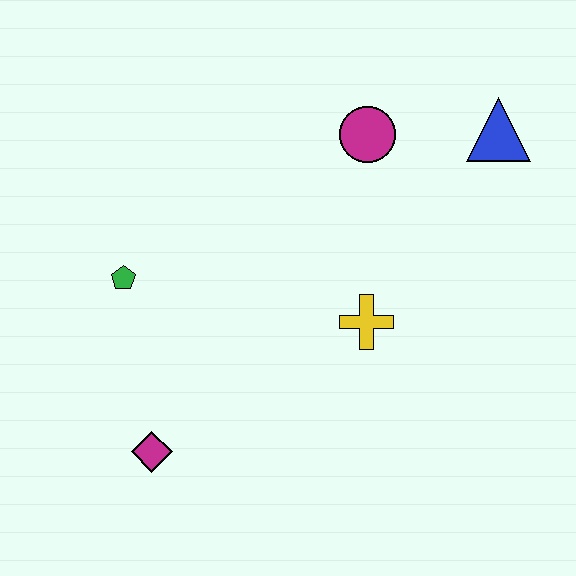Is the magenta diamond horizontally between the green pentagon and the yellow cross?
Yes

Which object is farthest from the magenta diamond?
The blue triangle is farthest from the magenta diamond.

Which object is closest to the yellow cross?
The magenta circle is closest to the yellow cross.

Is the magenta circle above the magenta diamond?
Yes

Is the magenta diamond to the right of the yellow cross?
No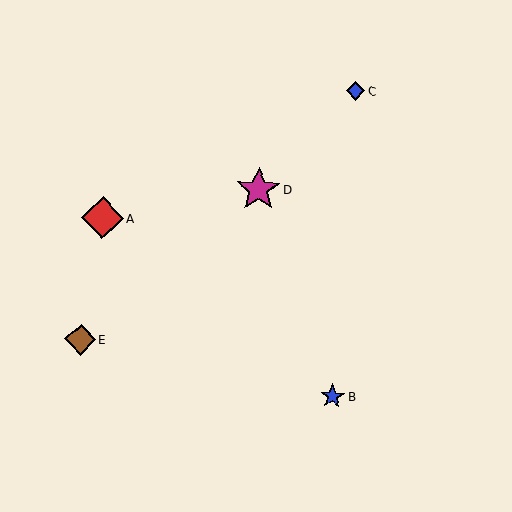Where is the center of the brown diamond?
The center of the brown diamond is at (80, 339).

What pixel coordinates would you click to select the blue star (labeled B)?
Click at (332, 396) to select the blue star B.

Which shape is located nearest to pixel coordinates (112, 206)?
The red diamond (labeled A) at (103, 218) is nearest to that location.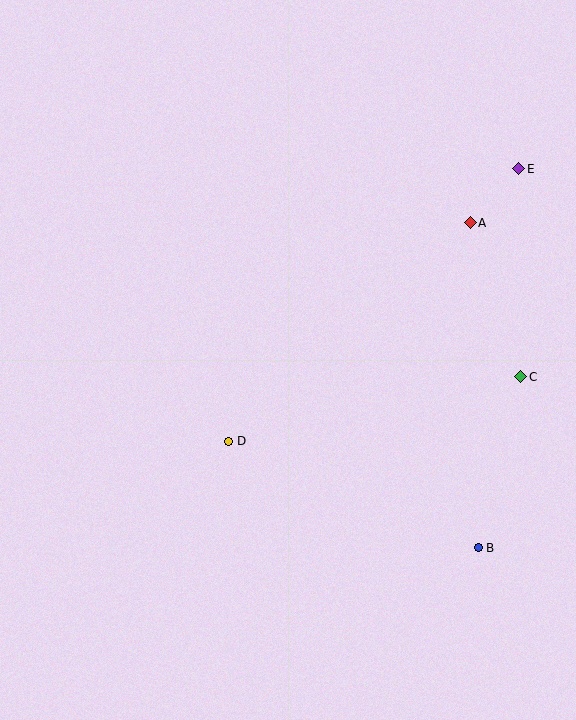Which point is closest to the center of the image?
Point D at (229, 441) is closest to the center.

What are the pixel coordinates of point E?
Point E is at (519, 169).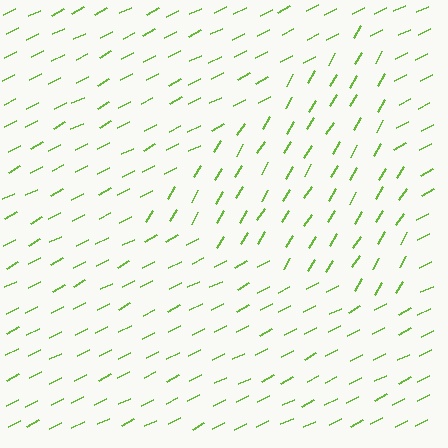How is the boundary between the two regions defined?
The boundary is defined purely by a change in line orientation (approximately 31 degrees difference). All lines are the same color and thickness.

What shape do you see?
I see a triangle.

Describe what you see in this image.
The image is filled with small lime line segments. A triangle region in the image has lines oriented differently from the surrounding lines, creating a visible texture boundary.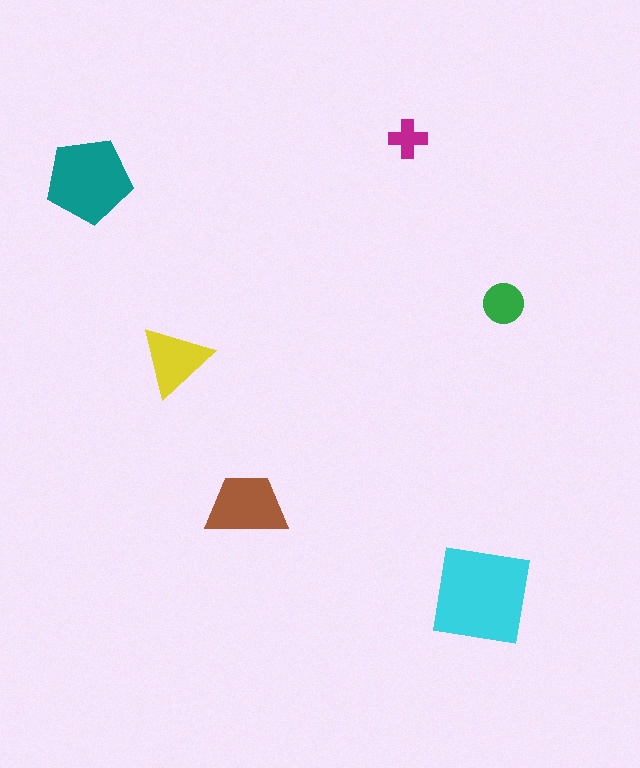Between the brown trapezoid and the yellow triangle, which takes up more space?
The brown trapezoid.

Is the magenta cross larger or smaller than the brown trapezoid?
Smaller.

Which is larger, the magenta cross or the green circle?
The green circle.